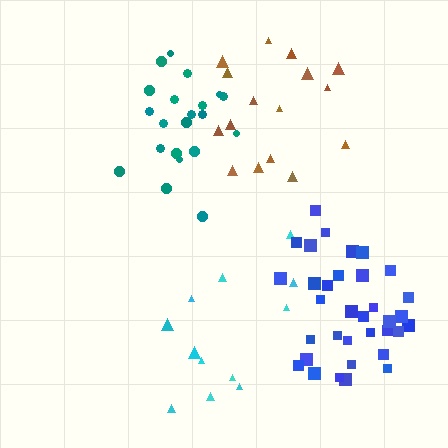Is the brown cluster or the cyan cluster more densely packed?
Brown.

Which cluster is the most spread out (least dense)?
Cyan.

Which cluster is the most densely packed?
Blue.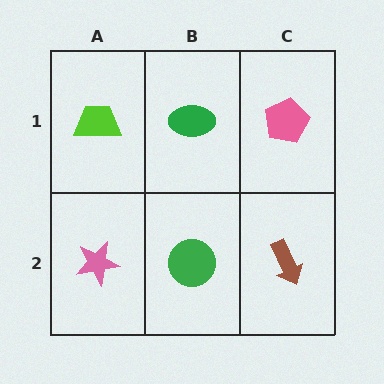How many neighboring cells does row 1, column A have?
2.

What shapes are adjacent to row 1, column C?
A brown arrow (row 2, column C), a green ellipse (row 1, column B).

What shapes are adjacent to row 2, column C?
A pink pentagon (row 1, column C), a green circle (row 2, column B).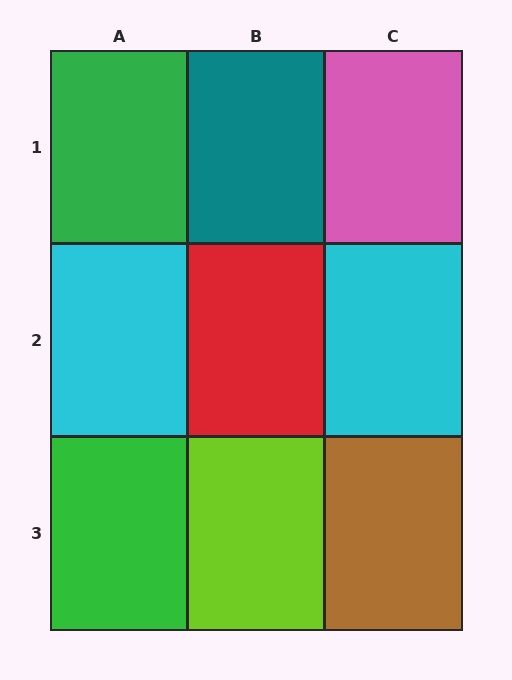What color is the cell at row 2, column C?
Cyan.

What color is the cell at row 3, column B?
Lime.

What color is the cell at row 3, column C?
Brown.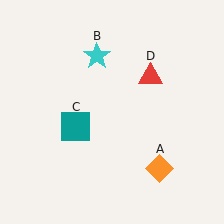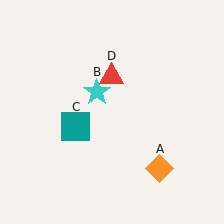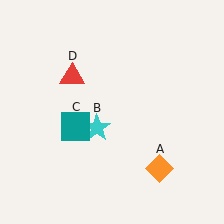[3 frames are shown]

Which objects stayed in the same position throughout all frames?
Orange diamond (object A) and teal square (object C) remained stationary.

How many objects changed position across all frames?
2 objects changed position: cyan star (object B), red triangle (object D).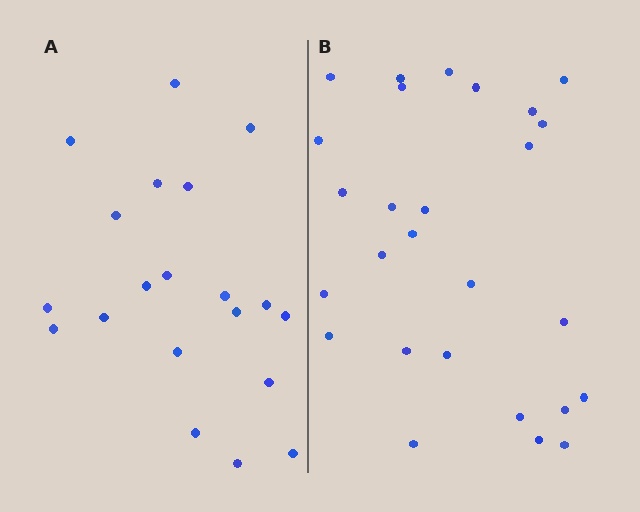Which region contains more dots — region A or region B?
Region B (the right region) has more dots.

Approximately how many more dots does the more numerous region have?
Region B has roughly 8 or so more dots than region A.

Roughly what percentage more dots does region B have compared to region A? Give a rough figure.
About 35% more.